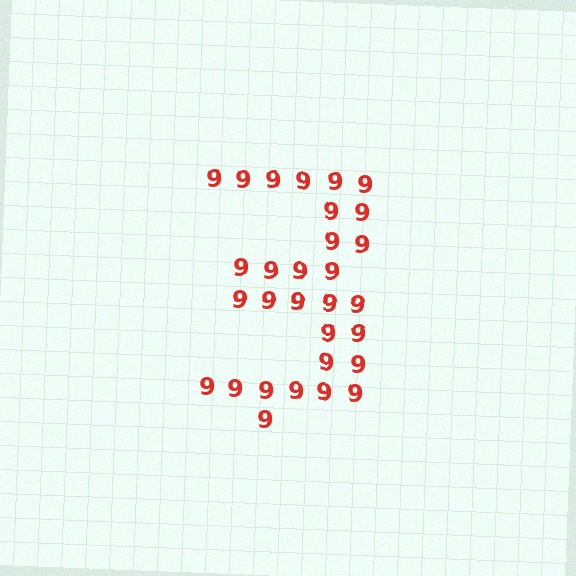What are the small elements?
The small elements are digit 9's.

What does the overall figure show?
The overall figure shows the digit 3.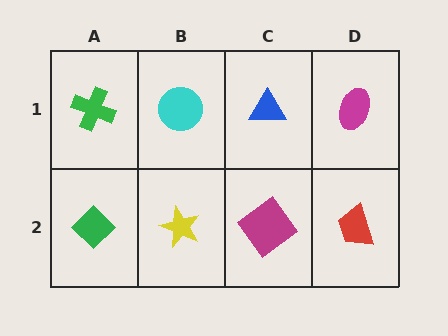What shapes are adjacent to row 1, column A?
A green diamond (row 2, column A), a cyan circle (row 1, column B).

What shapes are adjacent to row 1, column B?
A yellow star (row 2, column B), a green cross (row 1, column A), a blue triangle (row 1, column C).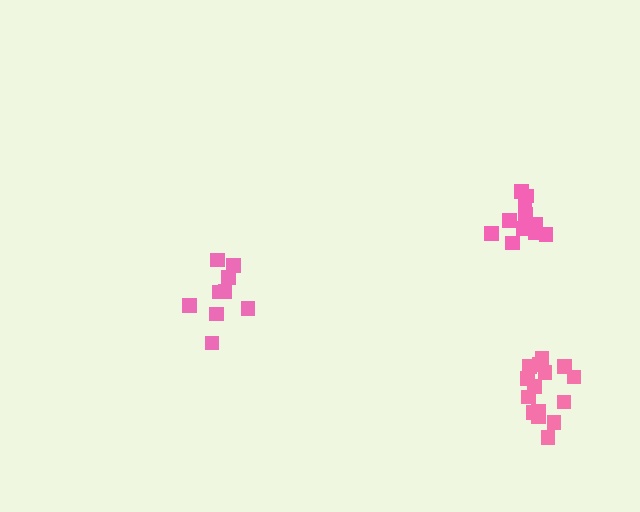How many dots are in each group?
Group 1: 11 dots, Group 2: 9 dots, Group 3: 15 dots (35 total).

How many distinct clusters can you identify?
There are 3 distinct clusters.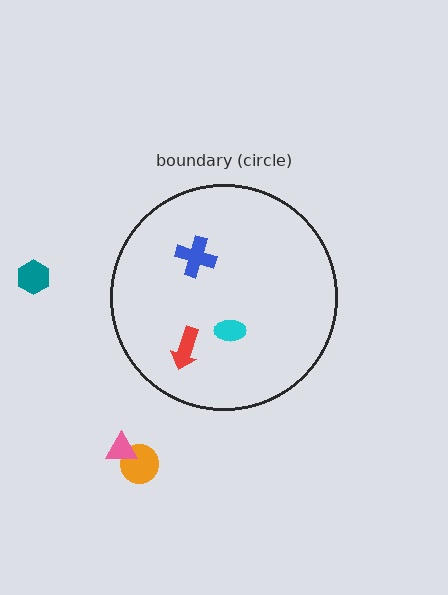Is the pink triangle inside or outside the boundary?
Outside.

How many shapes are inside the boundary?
3 inside, 3 outside.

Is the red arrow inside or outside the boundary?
Inside.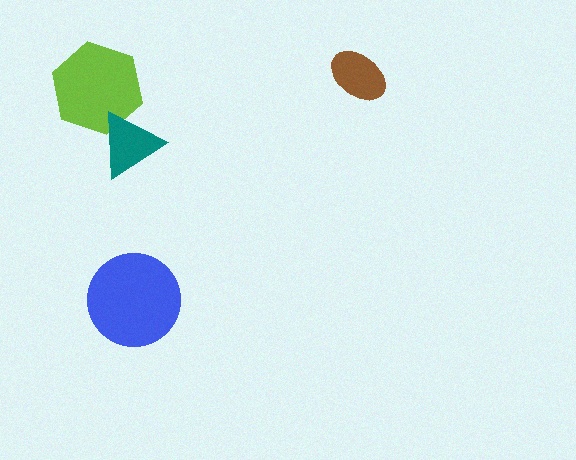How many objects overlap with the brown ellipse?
0 objects overlap with the brown ellipse.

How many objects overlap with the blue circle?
0 objects overlap with the blue circle.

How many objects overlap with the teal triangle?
1 object overlaps with the teal triangle.